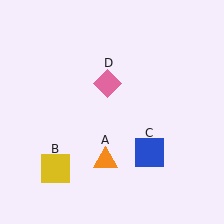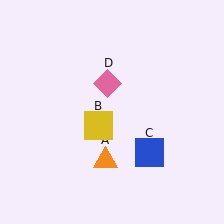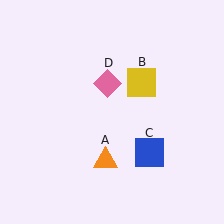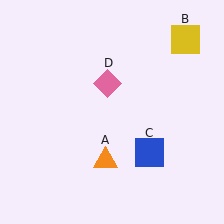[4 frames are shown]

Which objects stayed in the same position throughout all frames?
Orange triangle (object A) and blue square (object C) and pink diamond (object D) remained stationary.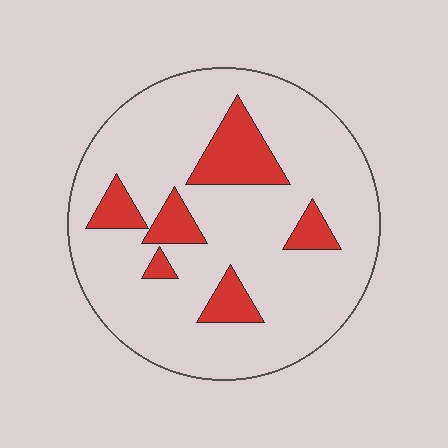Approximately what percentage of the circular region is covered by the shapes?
Approximately 15%.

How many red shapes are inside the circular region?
6.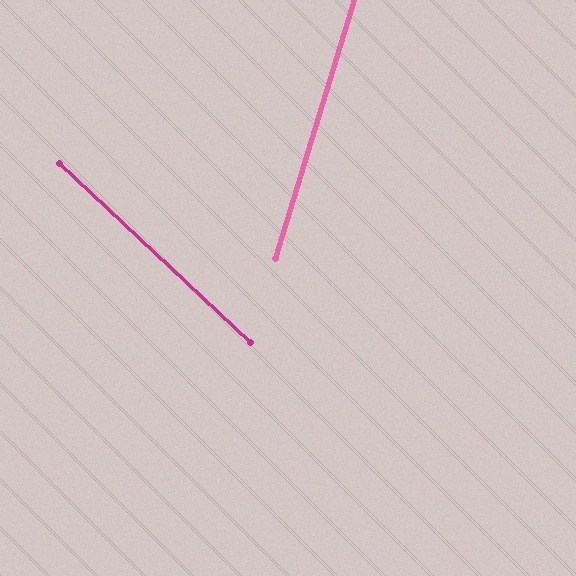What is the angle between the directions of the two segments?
Approximately 64 degrees.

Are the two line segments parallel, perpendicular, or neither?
Neither parallel nor perpendicular — they differ by about 64°.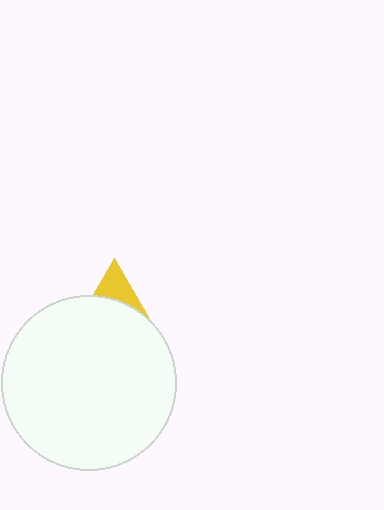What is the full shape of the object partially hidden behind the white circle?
The partially hidden object is a yellow triangle.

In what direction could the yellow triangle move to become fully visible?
The yellow triangle could move up. That would shift it out from behind the white circle entirely.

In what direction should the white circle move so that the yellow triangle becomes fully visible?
The white circle should move down. That is the shortest direction to clear the overlap and leave the yellow triangle fully visible.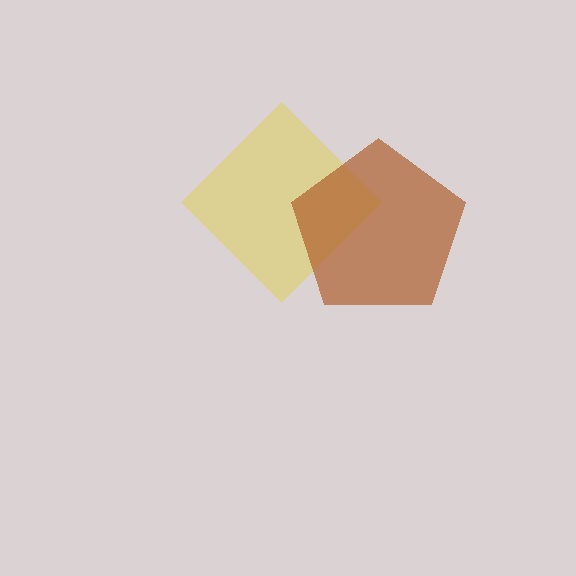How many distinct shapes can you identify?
There are 2 distinct shapes: a yellow diamond, a brown pentagon.